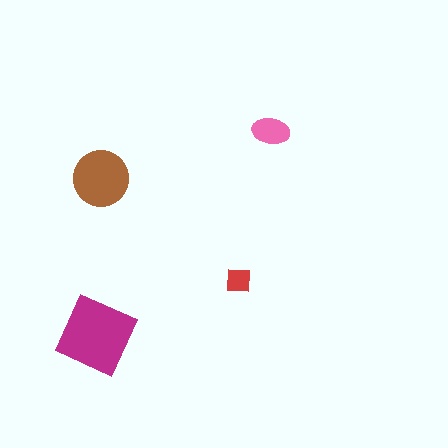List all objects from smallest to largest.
The red square, the pink ellipse, the brown circle, the magenta square.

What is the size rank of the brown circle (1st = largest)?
2nd.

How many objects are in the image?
There are 4 objects in the image.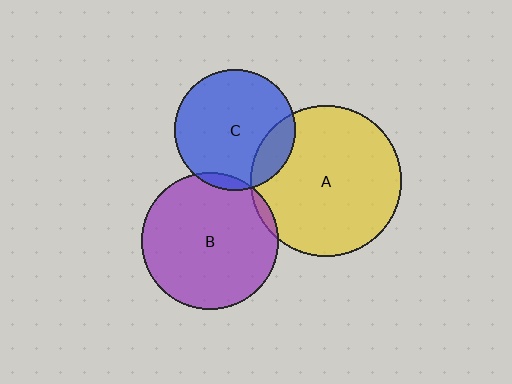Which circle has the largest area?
Circle A (yellow).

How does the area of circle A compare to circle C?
Approximately 1.6 times.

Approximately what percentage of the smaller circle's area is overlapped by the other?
Approximately 15%.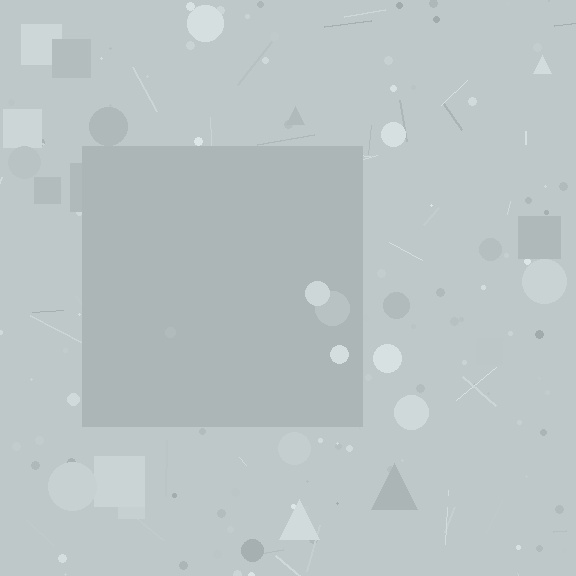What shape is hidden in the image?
A square is hidden in the image.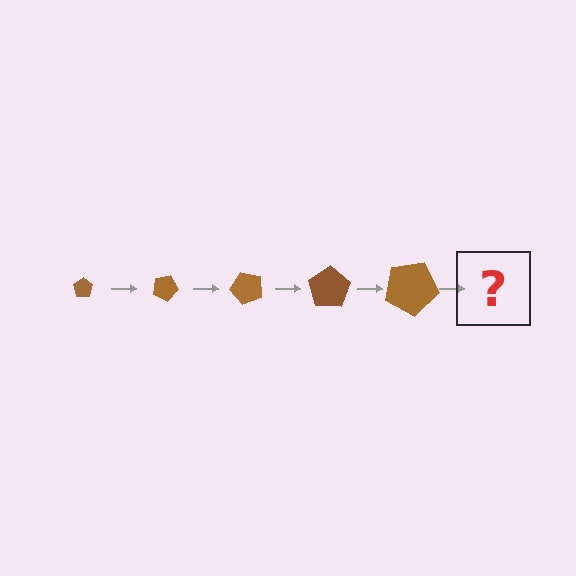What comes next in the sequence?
The next element should be a pentagon, larger than the previous one and rotated 125 degrees from the start.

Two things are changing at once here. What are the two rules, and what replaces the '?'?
The two rules are that the pentagon grows larger each step and it rotates 25 degrees each step. The '?' should be a pentagon, larger than the previous one and rotated 125 degrees from the start.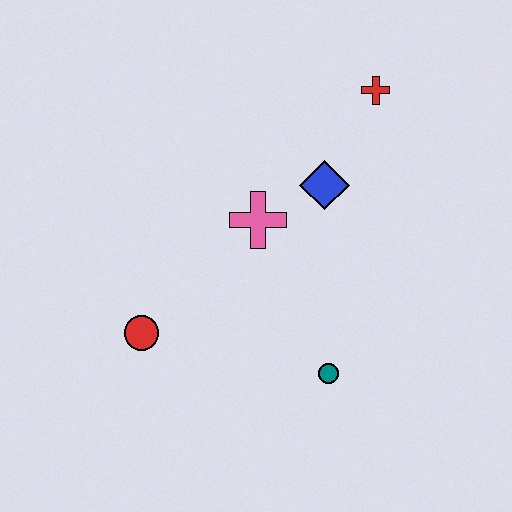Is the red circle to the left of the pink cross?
Yes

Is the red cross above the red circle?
Yes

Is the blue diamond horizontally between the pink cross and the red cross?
Yes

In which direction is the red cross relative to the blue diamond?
The red cross is above the blue diamond.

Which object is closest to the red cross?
The blue diamond is closest to the red cross.